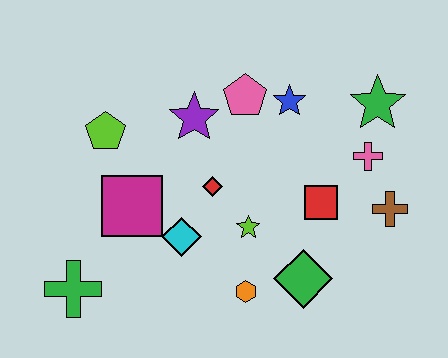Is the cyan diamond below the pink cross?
Yes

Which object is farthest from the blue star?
The green cross is farthest from the blue star.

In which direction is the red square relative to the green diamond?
The red square is above the green diamond.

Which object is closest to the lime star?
The red diamond is closest to the lime star.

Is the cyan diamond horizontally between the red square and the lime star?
No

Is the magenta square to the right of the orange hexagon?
No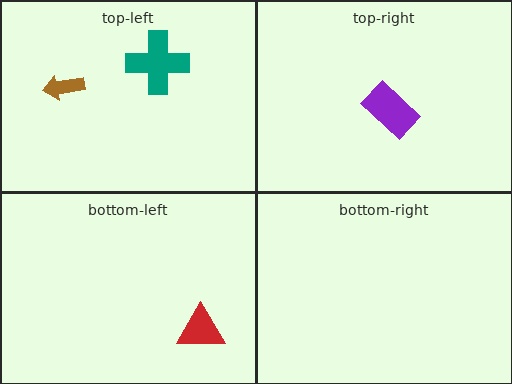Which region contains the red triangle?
The bottom-left region.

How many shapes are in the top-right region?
1.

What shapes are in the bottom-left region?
The red triangle.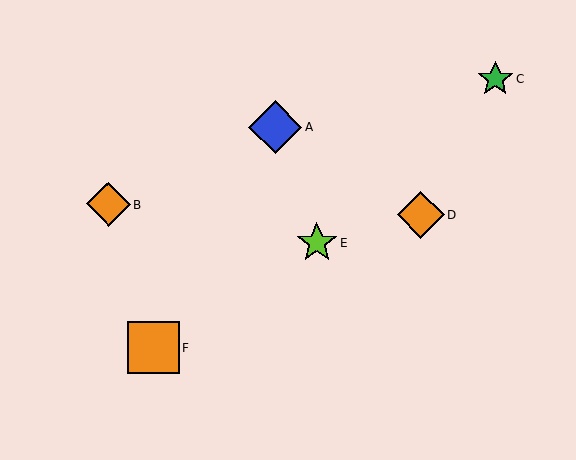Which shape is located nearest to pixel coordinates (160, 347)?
The orange square (labeled F) at (153, 347) is nearest to that location.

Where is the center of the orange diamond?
The center of the orange diamond is at (109, 204).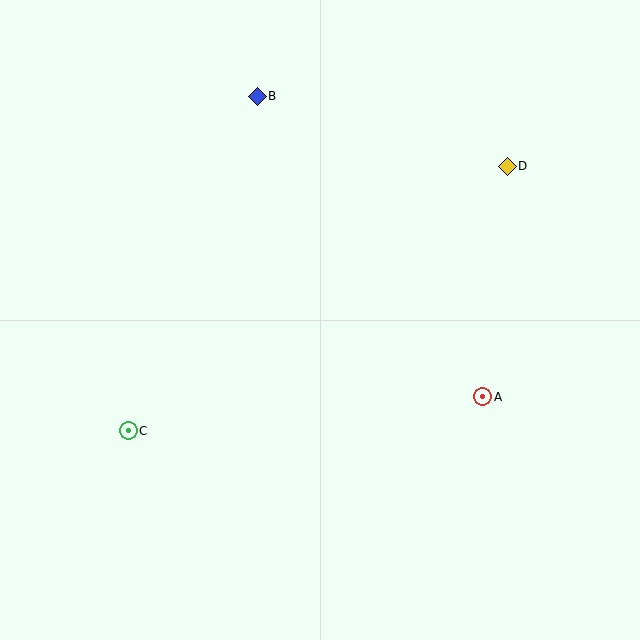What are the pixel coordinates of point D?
Point D is at (507, 166).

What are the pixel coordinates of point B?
Point B is at (257, 96).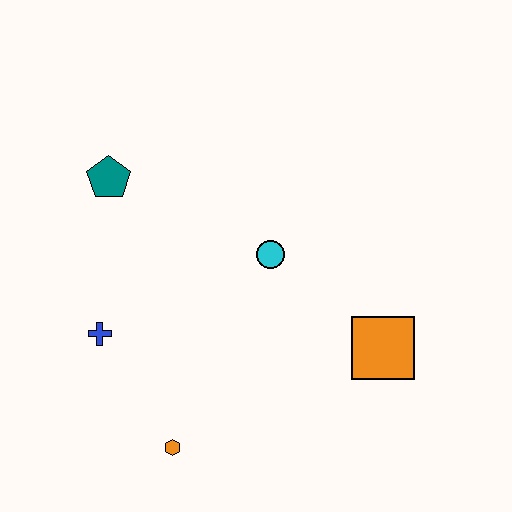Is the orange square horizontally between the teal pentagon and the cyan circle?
No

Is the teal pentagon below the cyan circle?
No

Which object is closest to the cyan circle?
The orange square is closest to the cyan circle.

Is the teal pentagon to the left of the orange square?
Yes